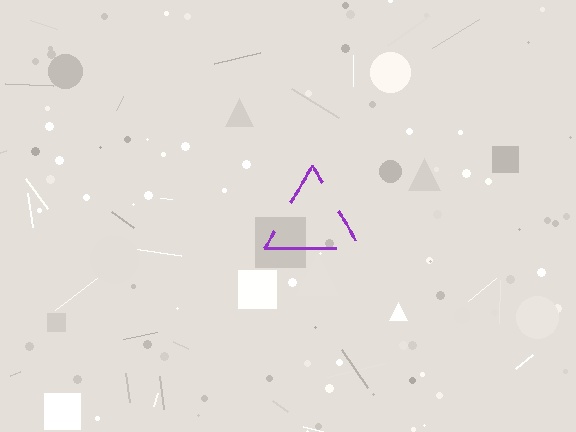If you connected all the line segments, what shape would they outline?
They would outline a triangle.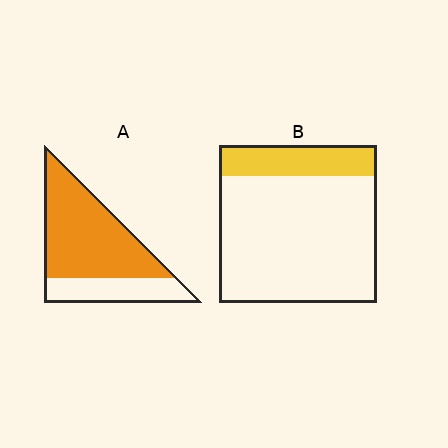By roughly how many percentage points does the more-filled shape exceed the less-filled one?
By roughly 50 percentage points (A over B).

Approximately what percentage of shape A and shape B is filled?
A is approximately 70% and B is approximately 20%.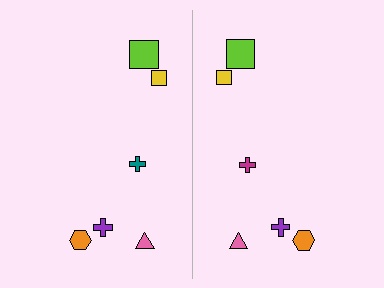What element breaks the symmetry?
The magenta cross on the right side breaks the symmetry — its mirror counterpart is teal.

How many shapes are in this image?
There are 12 shapes in this image.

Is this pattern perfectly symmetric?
No, the pattern is not perfectly symmetric. The magenta cross on the right side breaks the symmetry — its mirror counterpart is teal.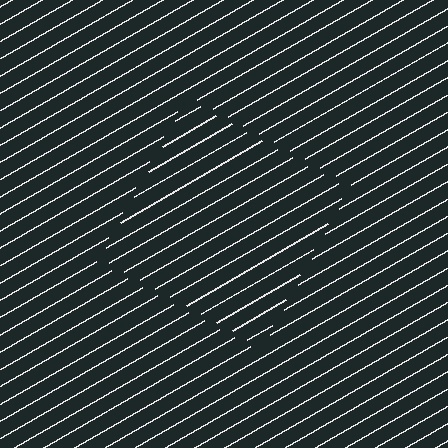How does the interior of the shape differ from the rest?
The interior of the shape contains the same grating, shifted by half a period — the contour is defined by the phase discontinuity where line-ends from the inner and outer gratings abut.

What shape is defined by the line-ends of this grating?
An illusory square. The interior of the shape contains the same grating, shifted by half a period — the contour is defined by the phase discontinuity where line-ends from the inner and outer gratings abut.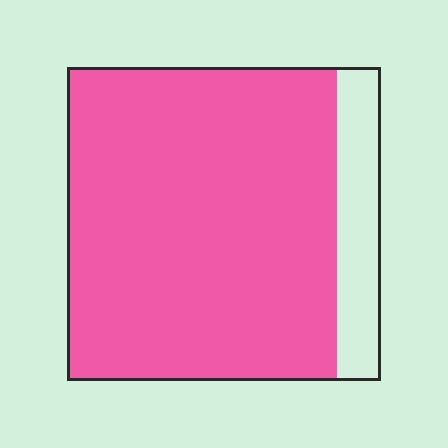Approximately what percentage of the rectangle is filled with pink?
Approximately 85%.